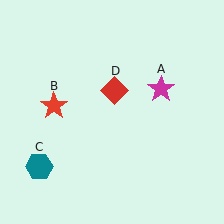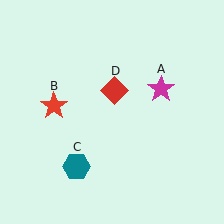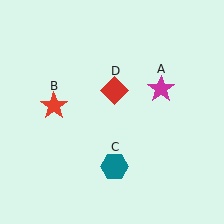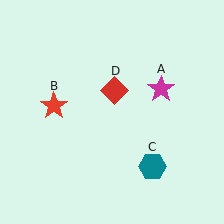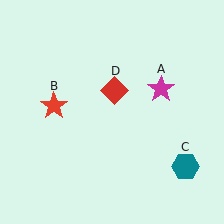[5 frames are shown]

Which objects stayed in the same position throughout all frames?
Magenta star (object A) and red star (object B) and red diamond (object D) remained stationary.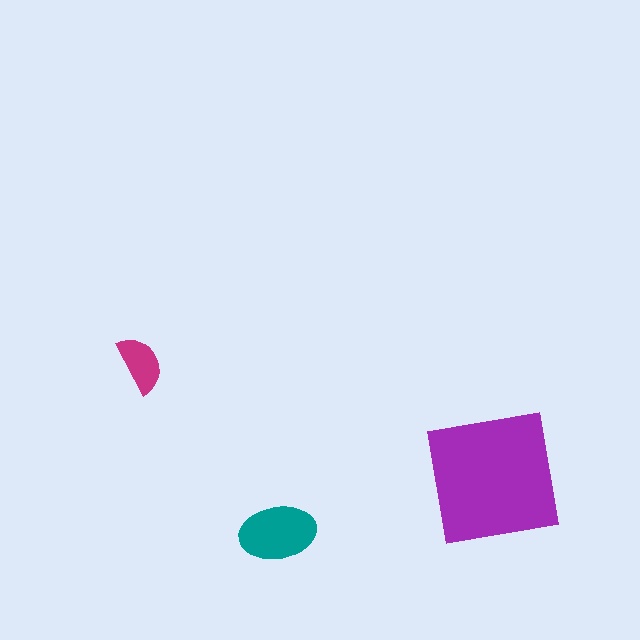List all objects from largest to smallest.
The purple square, the teal ellipse, the magenta semicircle.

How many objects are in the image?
There are 3 objects in the image.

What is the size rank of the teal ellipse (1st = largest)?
2nd.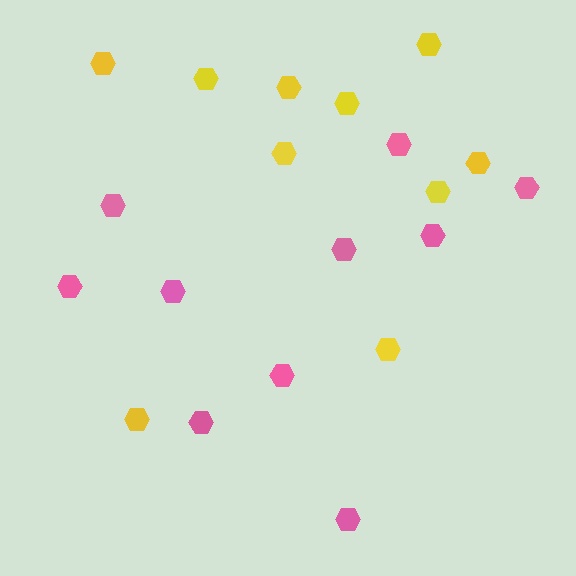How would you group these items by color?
There are 2 groups: one group of pink hexagons (10) and one group of yellow hexagons (10).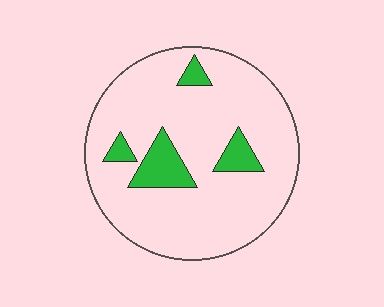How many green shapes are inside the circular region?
4.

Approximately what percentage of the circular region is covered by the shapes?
Approximately 15%.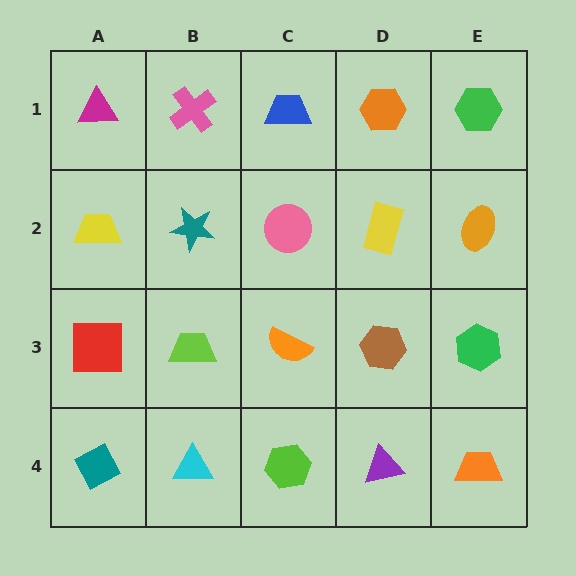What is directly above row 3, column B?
A teal star.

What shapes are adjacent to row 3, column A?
A yellow trapezoid (row 2, column A), a teal diamond (row 4, column A), a lime trapezoid (row 3, column B).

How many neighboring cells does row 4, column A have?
2.